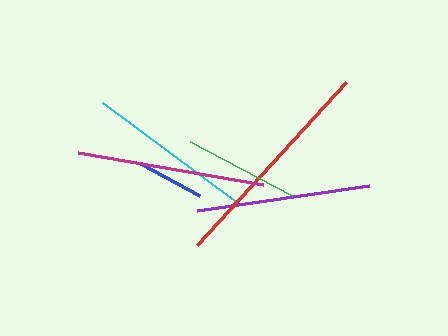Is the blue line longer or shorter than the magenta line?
The magenta line is longer than the blue line.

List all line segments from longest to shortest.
From longest to shortest: red, magenta, purple, cyan, green, blue.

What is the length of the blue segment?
The blue segment is approximately 66 pixels long.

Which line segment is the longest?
The red line is the longest at approximately 221 pixels.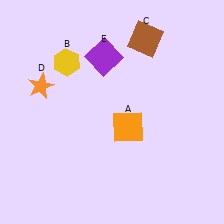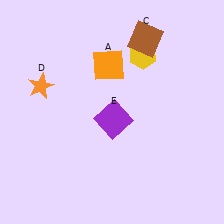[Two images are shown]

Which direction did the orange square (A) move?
The orange square (A) moved up.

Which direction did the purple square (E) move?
The purple square (E) moved down.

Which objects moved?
The objects that moved are: the orange square (A), the yellow hexagon (B), the purple square (E).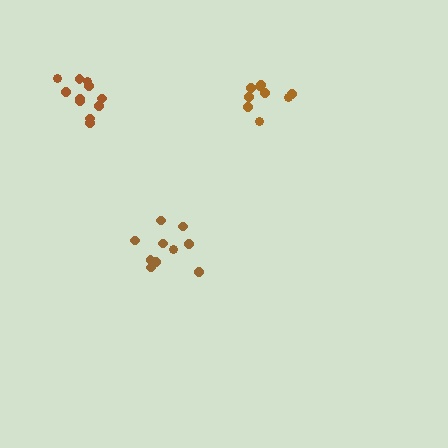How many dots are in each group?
Group 1: 10 dots, Group 2: 11 dots, Group 3: 9 dots (30 total).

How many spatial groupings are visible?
There are 3 spatial groupings.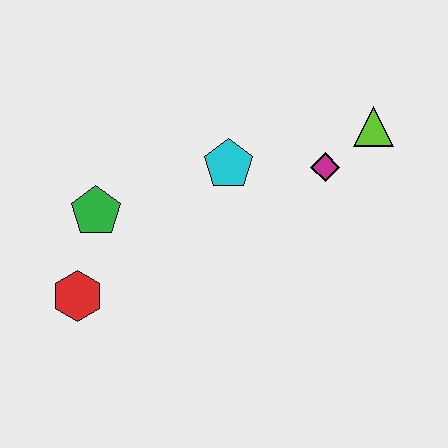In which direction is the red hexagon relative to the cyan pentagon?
The red hexagon is to the left of the cyan pentagon.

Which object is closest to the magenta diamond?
The lime triangle is closest to the magenta diamond.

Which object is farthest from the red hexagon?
The lime triangle is farthest from the red hexagon.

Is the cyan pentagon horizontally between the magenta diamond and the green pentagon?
Yes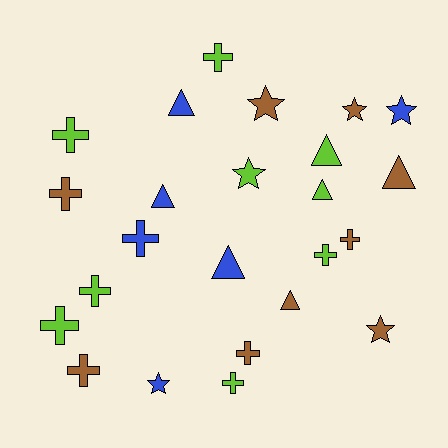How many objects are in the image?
There are 24 objects.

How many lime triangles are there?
There are 2 lime triangles.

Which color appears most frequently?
Brown, with 9 objects.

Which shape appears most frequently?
Cross, with 11 objects.